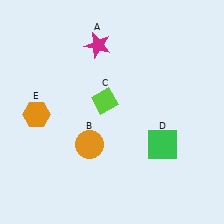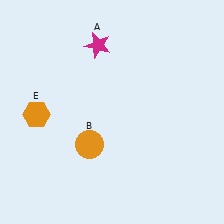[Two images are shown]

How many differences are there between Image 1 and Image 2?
There are 2 differences between the two images.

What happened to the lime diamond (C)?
The lime diamond (C) was removed in Image 2. It was in the top-left area of Image 1.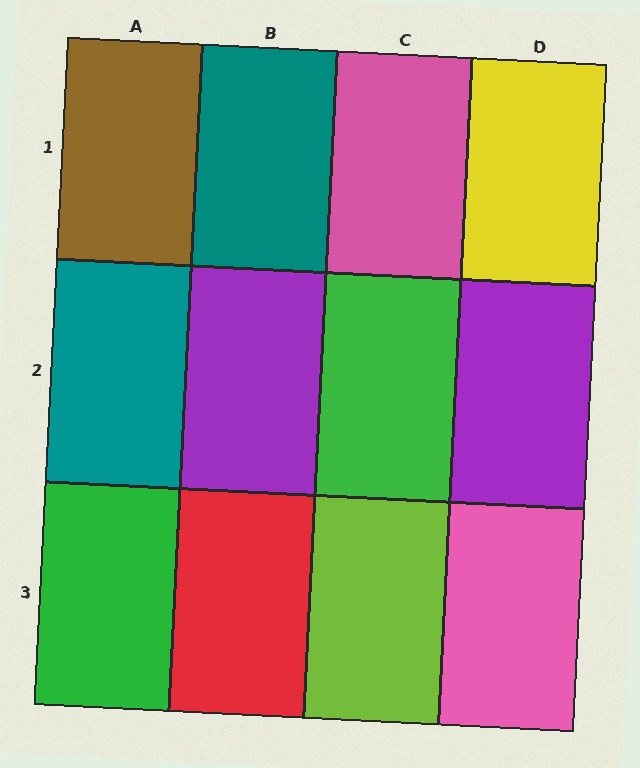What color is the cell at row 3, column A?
Green.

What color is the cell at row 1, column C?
Pink.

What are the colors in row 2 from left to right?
Teal, purple, green, purple.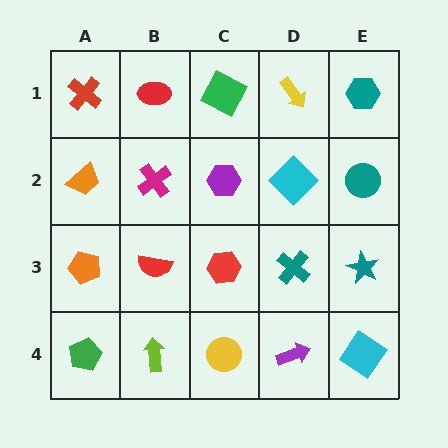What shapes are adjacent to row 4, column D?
A teal cross (row 3, column D), a yellow circle (row 4, column C), a cyan diamond (row 4, column E).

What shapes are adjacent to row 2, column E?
A teal hexagon (row 1, column E), a teal star (row 3, column E), a cyan diamond (row 2, column D).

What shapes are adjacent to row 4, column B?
A red semicircle (row 3, column B), a green pentagon (row 4, column A), a yellow circle (row 4, column C).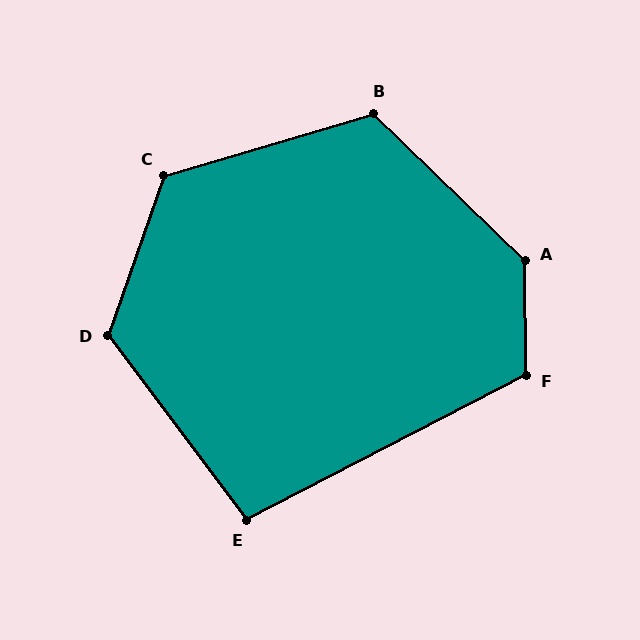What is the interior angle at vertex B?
Approximately 119 degrees (obtuse).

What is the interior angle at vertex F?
Approximately 117 degrees (obtuse).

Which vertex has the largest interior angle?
A, at approximately 135 degrees.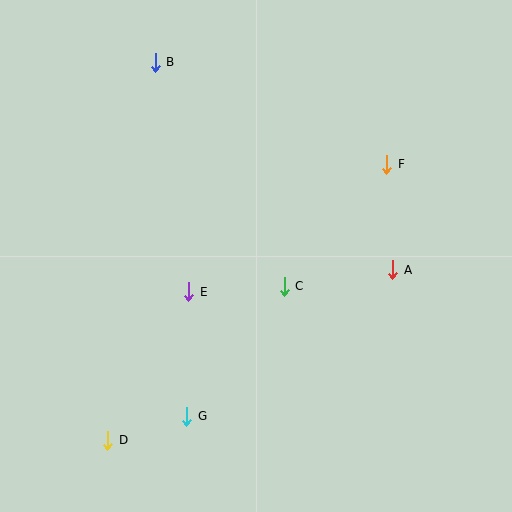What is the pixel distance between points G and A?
The distance between G and A is 253 pixels.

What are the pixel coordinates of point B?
Point B is at (155, 62).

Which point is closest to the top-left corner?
Point B is closest to the top-left corner.